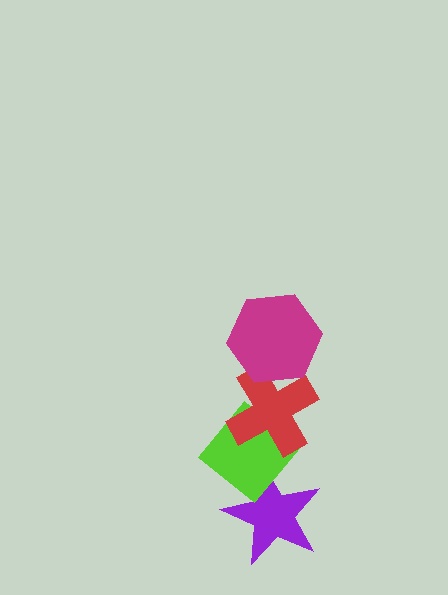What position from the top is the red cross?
The red cross is 2nd from the top.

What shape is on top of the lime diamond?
The red cross is on top of the lime diamond.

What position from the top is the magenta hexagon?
The magenta hexagon is 1st from the top.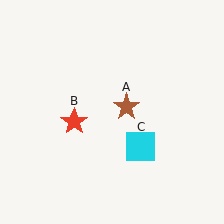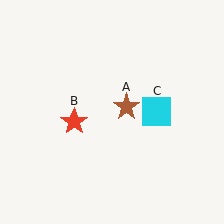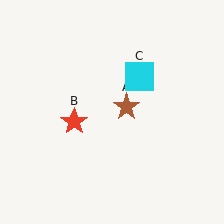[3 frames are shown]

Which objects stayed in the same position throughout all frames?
Brown star (object A) and red star (object B) remained stationary.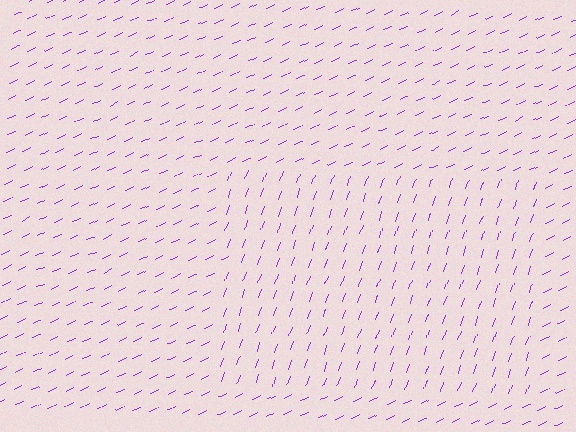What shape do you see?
I see a rectangle.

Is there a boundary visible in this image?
Yes, there is a texture boundary formed by a change in line orientation.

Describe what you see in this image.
The image is filled with small purple line segments. A rectangle region in the image has lines oriented differently from the surrounding lines, creating a visible texture boundary.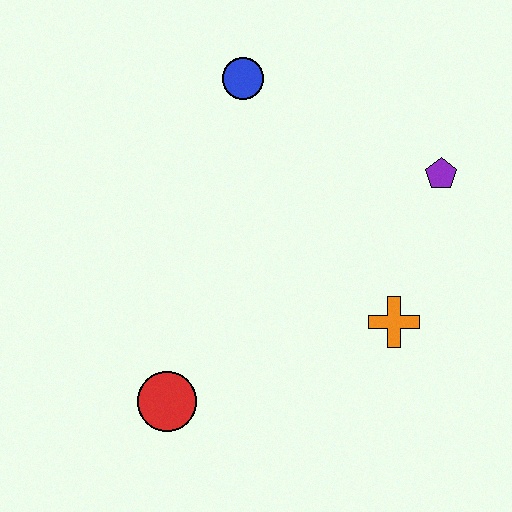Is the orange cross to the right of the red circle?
Yes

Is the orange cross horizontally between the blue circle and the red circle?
No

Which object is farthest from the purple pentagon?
The red circle is farthest from the purple pentagon.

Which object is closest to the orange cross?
The purple pentagon is closest to the orange cross.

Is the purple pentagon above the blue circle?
No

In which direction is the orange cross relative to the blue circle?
The orange cross is below the blue circle.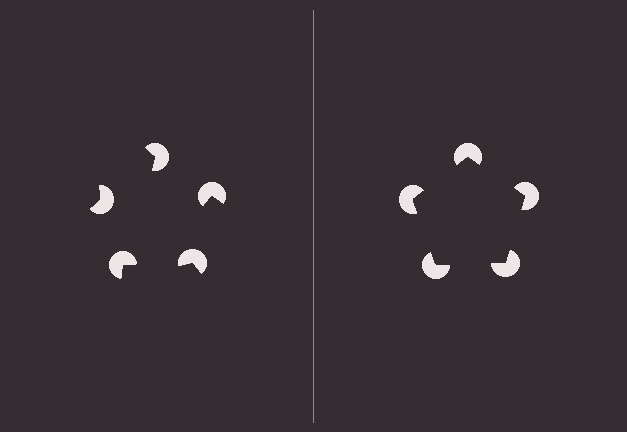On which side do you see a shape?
An illusory pentagon appears on the right side. On the left side the wedge cuts are rotated, so no coherent shape forms.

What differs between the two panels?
The pac-man discs are positioned identically on both sides; only the wedge orientations differ. On the right they align to a pentagon; on the left they are misaligned.